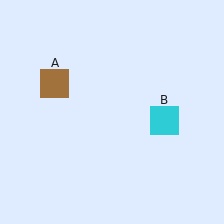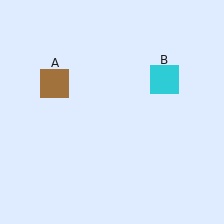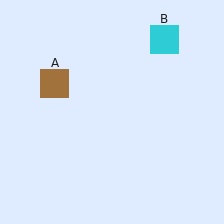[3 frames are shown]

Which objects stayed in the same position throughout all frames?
Brown square (object A) remained stationary.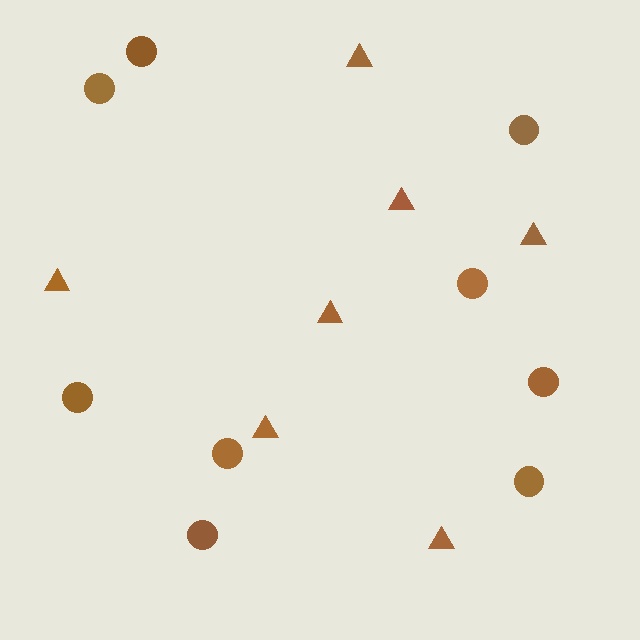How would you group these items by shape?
There are 2 groups: one group of circles (9) and one group of triangles (7).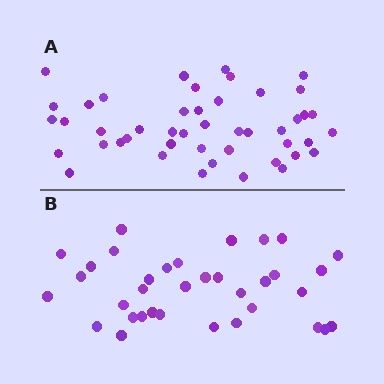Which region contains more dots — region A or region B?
Region A (the top region) has more dots.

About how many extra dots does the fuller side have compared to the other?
Region A has roughly 12 or so more dots than region B.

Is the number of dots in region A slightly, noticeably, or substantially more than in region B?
Region A has noticeably more, but not dramatically so. The ratio is roughly 1.3 to 1.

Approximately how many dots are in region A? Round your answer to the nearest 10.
About 50 dots. (The exact count is 46, which rounds to 50.)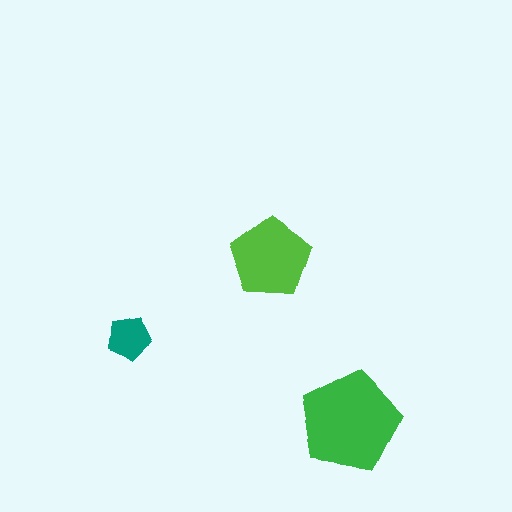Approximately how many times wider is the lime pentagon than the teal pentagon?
About 2 times wider.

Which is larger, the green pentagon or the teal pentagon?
The green one.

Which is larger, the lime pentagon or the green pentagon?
The green one.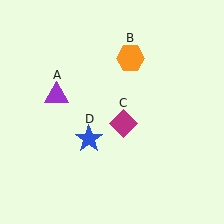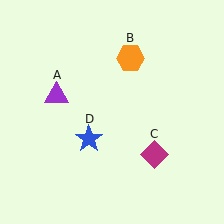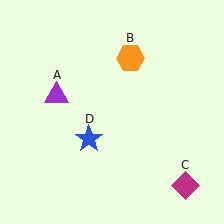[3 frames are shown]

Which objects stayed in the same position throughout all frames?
Purple triangle (object A) and orange hexagon (object B) and blue star (object D) remained stationary.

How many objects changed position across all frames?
1 object changed position: magenta diamond (object C).